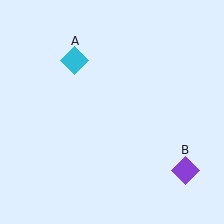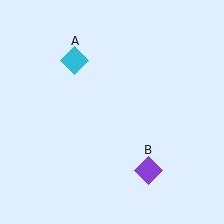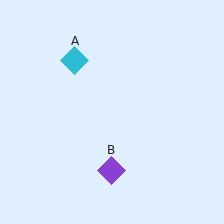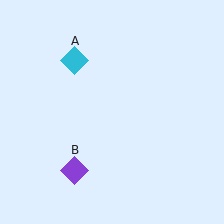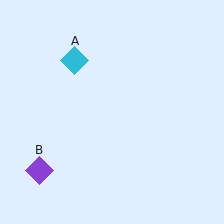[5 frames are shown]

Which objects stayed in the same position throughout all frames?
Cyan diamond (object A) remained stationary.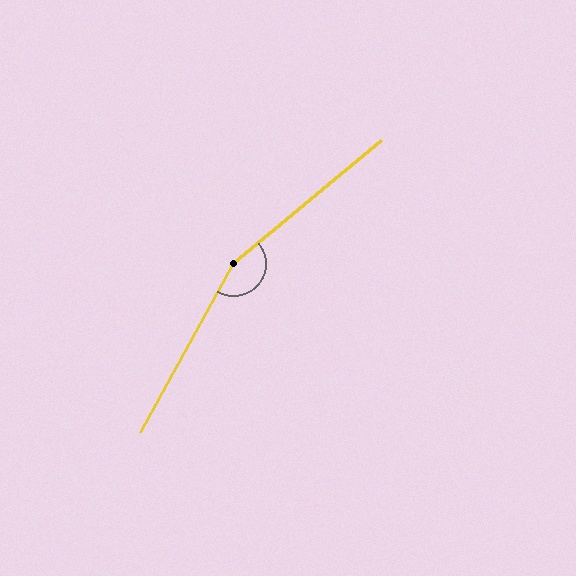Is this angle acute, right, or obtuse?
It is obtuse.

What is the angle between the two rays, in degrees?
Approximately 159 degrees.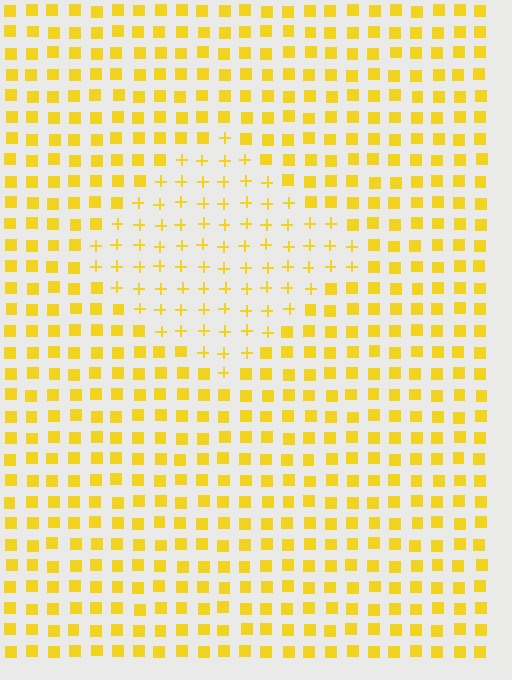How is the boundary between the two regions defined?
The boundary is defined by a change in element shape: plus signs inside vs. squares outside. All elements share the same color and spacing.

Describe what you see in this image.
The image is filled with small yellow elements arranged in a uniform grid. A diamond-shaped region contains plus signs, while the surrounding area contains squares. The boundary is defined purely by the change in element shape.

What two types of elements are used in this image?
The image uses plus signs inside the diamond region and squares outside it.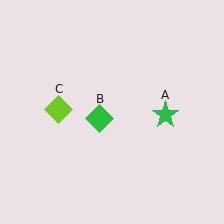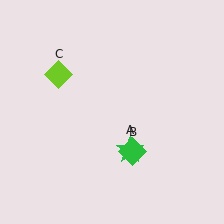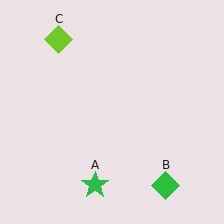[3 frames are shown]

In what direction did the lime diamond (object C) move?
The lime diamond (object C) moved up.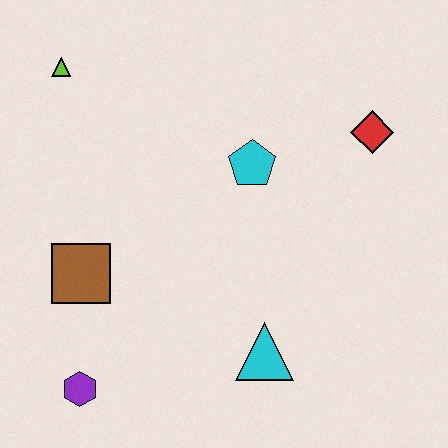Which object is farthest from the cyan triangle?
The lime triangle is farthest from the cyan triangle.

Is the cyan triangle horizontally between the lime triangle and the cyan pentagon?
No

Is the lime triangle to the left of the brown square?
Yes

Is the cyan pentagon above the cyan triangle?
Yes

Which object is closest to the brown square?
The purple hexagon is closest to the brown square.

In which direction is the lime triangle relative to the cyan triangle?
The lime triangle is above the cyan triangle.